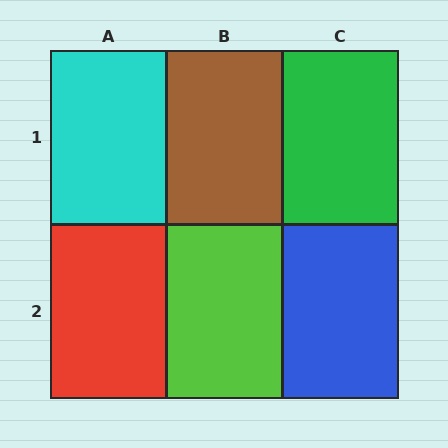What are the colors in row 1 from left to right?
Cyan, brown, green.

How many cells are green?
1 cell is green.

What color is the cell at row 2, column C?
Blue.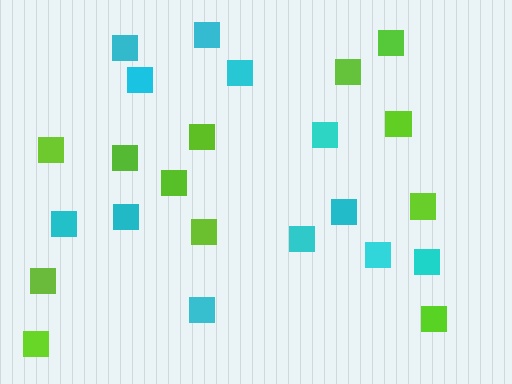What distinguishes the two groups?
There are 2 groups: one group of cyan squares (12) and one group of lime squares (12).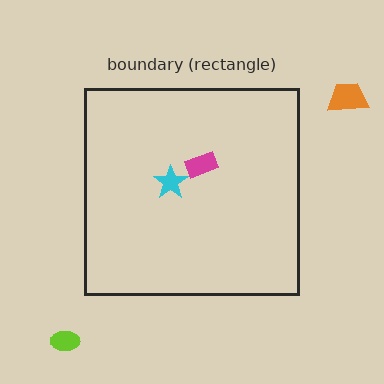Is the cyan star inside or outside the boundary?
Inside.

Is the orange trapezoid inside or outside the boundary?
Outside.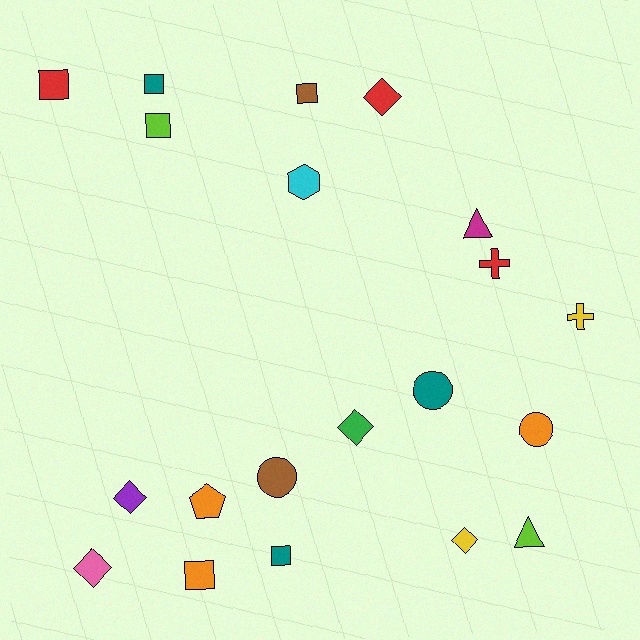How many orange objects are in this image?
There are 3 orange objects.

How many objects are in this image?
There are 20 objects.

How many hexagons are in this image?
There is 1 hexagon.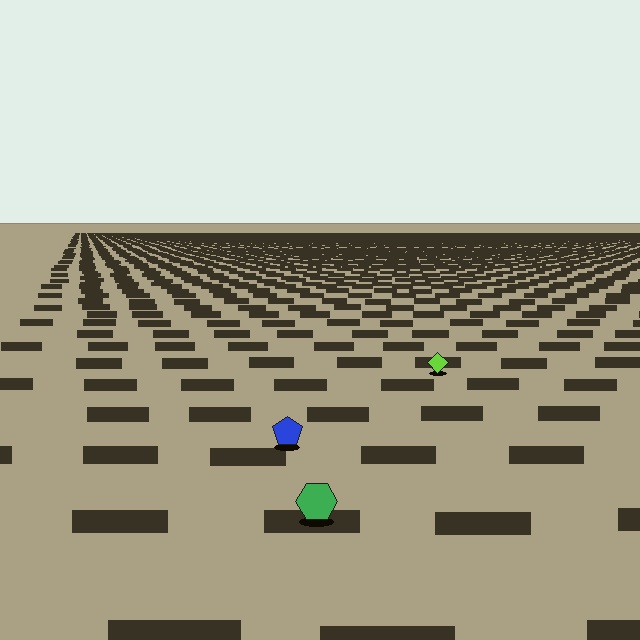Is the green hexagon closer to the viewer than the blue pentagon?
Yes. The green hexagon is closer — you can tell from the texture gradient: the ground texture is coarser near it.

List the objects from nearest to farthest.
From nearest to farthest: the green hexagon, the blue pentagon, the lime diamond.